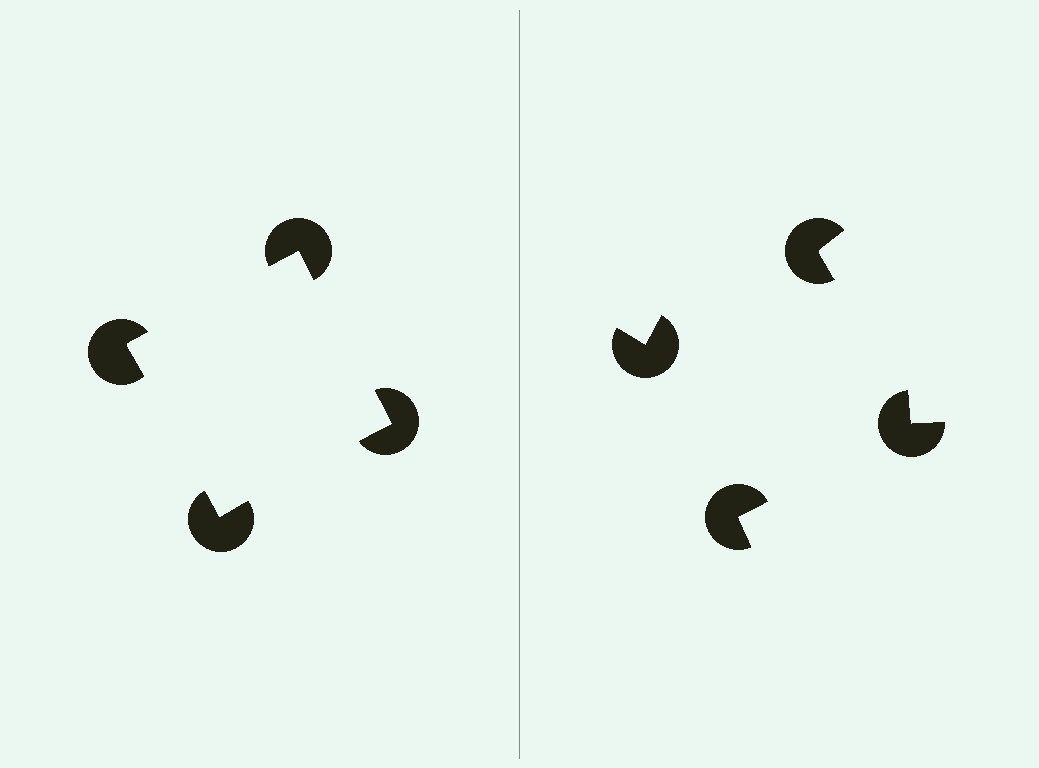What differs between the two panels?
The pac-man discs are positioned identically on both sides; only the wedge orientations differ. On the left they align to a square; on the right they are misaligned.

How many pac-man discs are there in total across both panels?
8 — 4 on each side.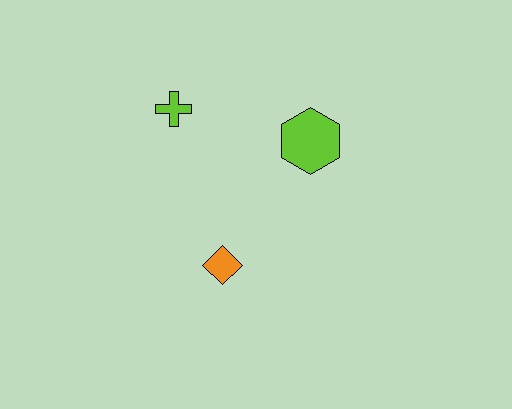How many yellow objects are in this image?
There are no yellow objects.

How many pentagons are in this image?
There are no pentagons.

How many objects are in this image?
There are 3 objects.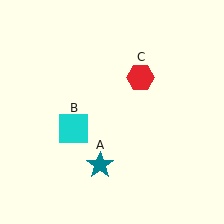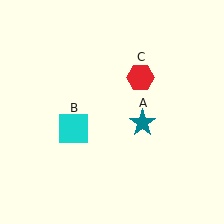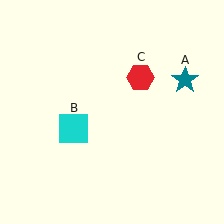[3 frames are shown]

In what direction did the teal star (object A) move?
The teal star (object A) moved up and to the right.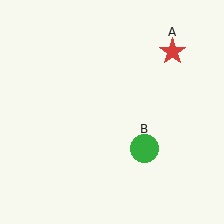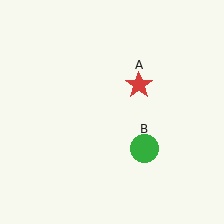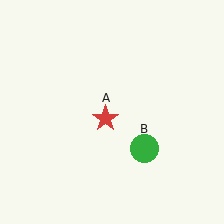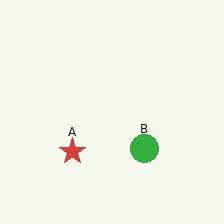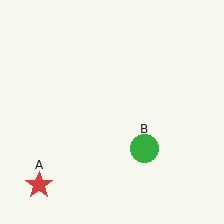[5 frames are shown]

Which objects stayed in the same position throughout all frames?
Green circle (object B) remained stationary.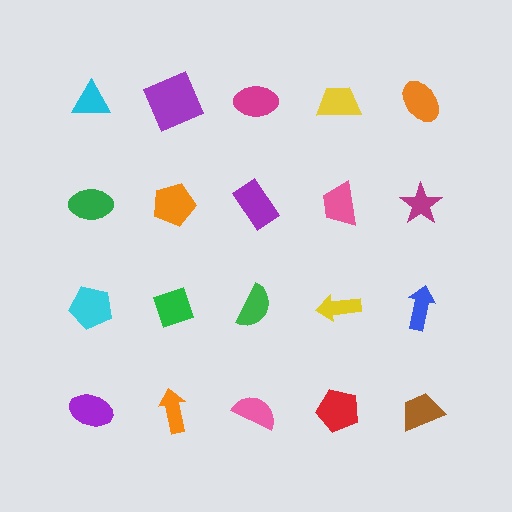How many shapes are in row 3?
5 shapes.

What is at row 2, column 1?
A green ellipse.